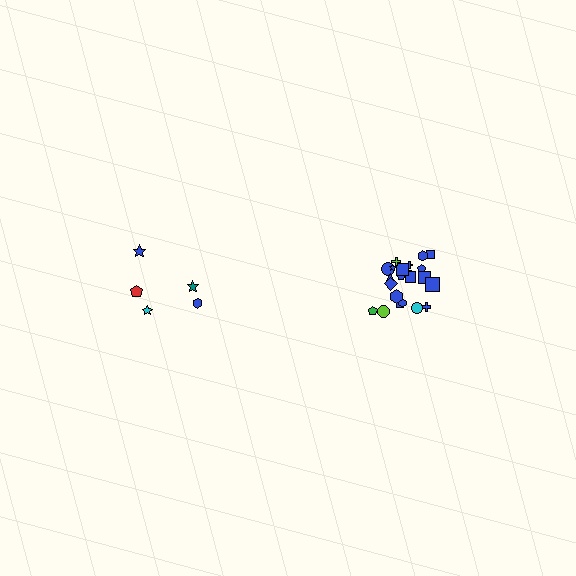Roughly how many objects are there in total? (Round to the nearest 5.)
Roughly 25 objects in total.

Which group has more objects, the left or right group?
The right group.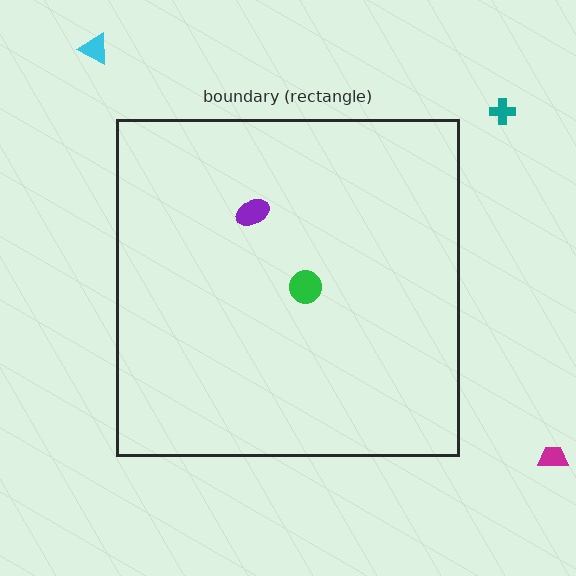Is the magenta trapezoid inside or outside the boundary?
Outside.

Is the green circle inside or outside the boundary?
Inside.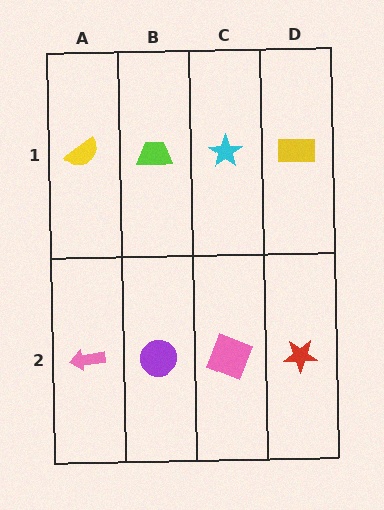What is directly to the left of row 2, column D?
A pink square.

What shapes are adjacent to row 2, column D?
A yellow rectangle (row 1, column D), a pink square (row 2, column C).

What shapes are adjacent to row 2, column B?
A lime trapezoid (row 1, column B), a pink arrow (row 2, column A), a pink square (row 2, column C).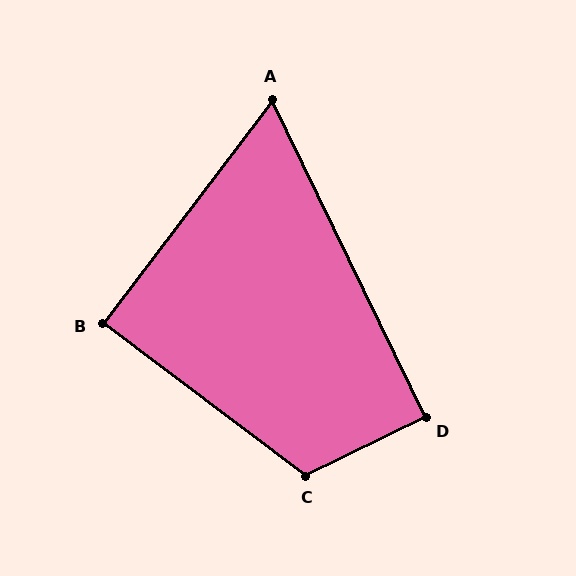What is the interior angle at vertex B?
Approximately 90 degrees (approximately right).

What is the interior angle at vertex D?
Approximately 90 degrees (approximately right).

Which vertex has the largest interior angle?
C, at approximately 117 degrees.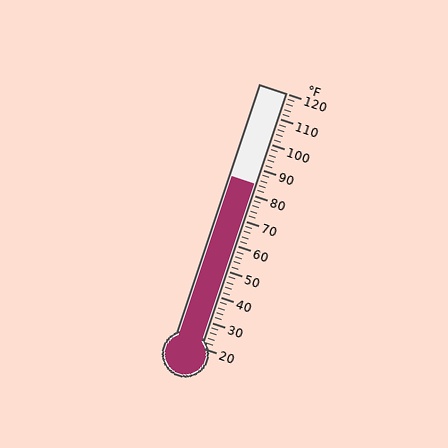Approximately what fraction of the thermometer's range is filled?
The thermometer is filled to approximately 65% of its range.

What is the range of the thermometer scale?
The thermometer scale ranges from 20°F to 120°F.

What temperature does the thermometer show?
The thermometer shows approximately 84°F.